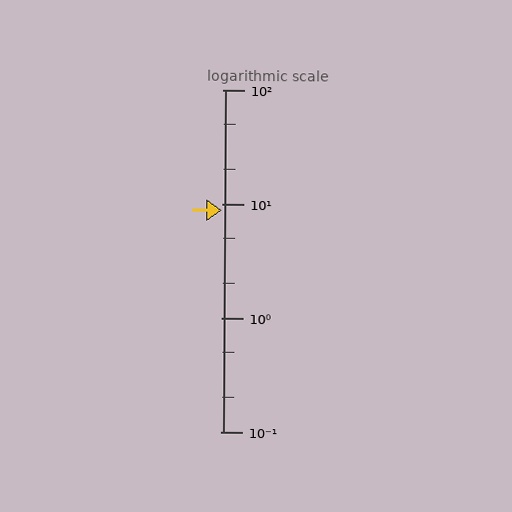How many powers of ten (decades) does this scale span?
The scale spans 3 decades, from 0.1 to 100.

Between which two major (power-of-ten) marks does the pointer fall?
The pointer is between 1 and 10.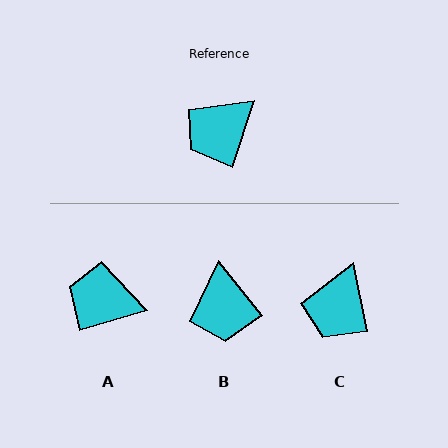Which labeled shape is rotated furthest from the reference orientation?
B, about 57 degrees away.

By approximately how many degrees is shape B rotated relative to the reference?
Approximately 57 degrees counter-clockwise.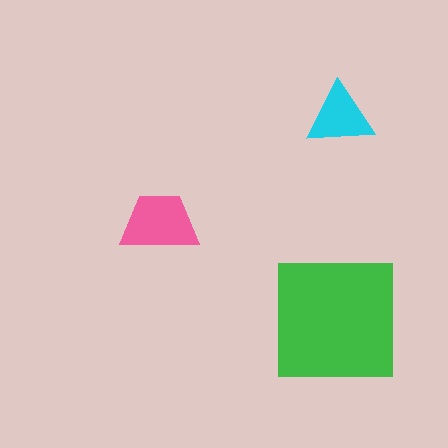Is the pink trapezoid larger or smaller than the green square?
Smaller.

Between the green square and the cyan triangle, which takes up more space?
The green square.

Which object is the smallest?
The cyan triangle.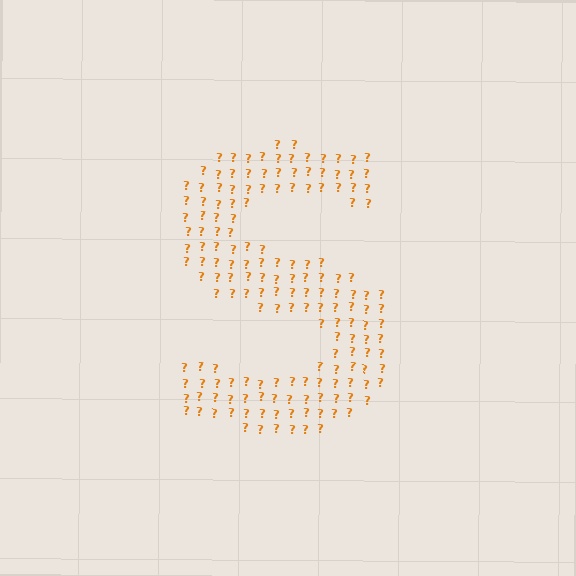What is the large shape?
The large shape is the letter S.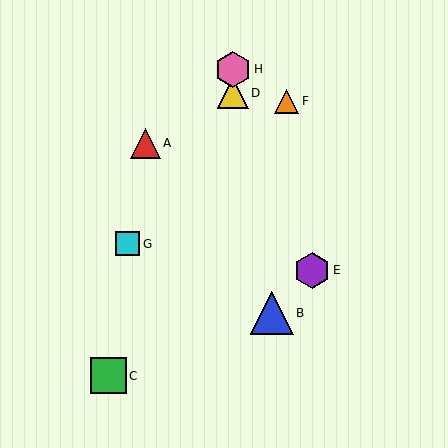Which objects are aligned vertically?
Objects D, H are aligned vertically.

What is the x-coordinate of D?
Object D is at x≈233.